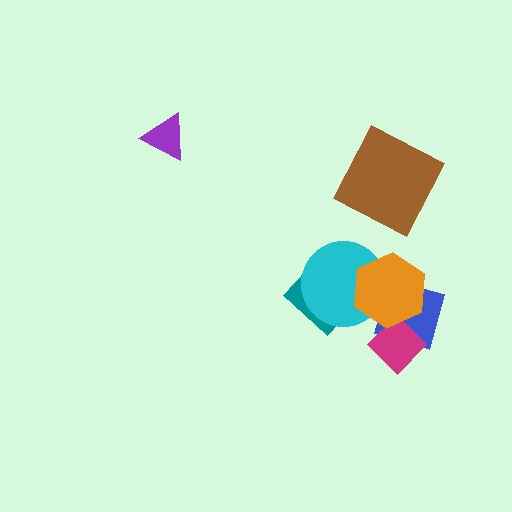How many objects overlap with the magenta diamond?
2 objects overlap with the magenta diamond.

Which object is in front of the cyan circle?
The orange hexagon is in front of the cyan circle.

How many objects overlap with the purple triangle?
0 objects overlap with the purple triangle.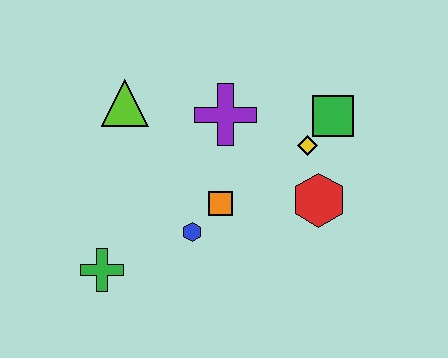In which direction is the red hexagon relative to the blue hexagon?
The red hexagon is to the right of the blue hexagon.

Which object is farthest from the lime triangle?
The red hexagon is farthest from the lime triangle.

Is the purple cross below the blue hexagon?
No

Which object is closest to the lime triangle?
The purple cross is closest to the lime triangle.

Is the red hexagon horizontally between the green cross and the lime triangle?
No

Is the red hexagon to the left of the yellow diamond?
No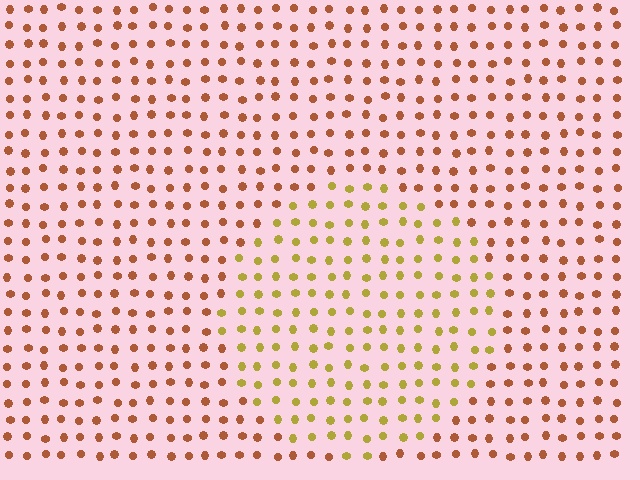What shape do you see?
I see a circle.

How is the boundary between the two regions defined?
The boundary is defined purely by a slight shift in hue (about 40 degrees). Spacing, size, and orientation are identical on both sides.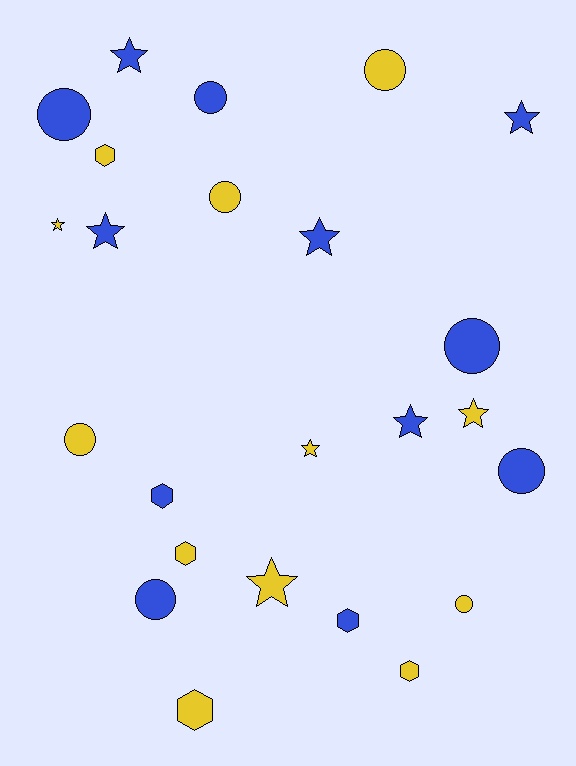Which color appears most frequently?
Blue, with 12 objects.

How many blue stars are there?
There are 5 blue stars.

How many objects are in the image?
There are 24 objects.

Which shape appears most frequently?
Circle, with 9 objects.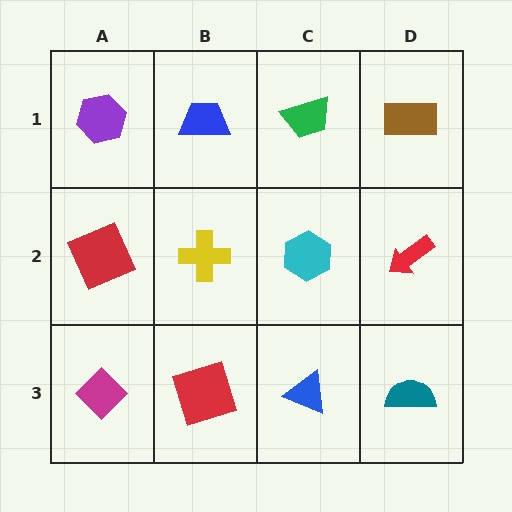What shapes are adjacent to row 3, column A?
A red square (row 2, column A), a red square (row 3, column B).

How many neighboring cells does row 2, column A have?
3.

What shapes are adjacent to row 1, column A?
A red square (row 2, column A), a blue trapezoid (row 1, column B).